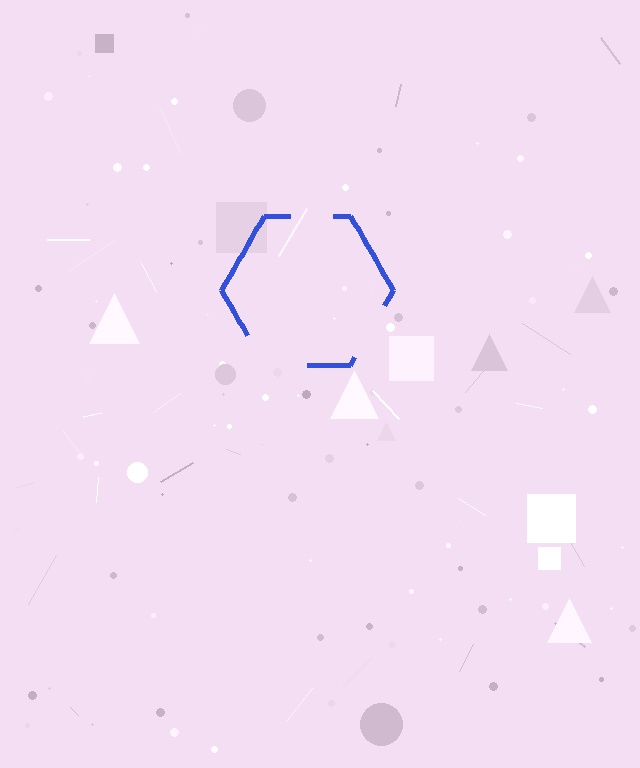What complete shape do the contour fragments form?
The contour fragments form a hexagon.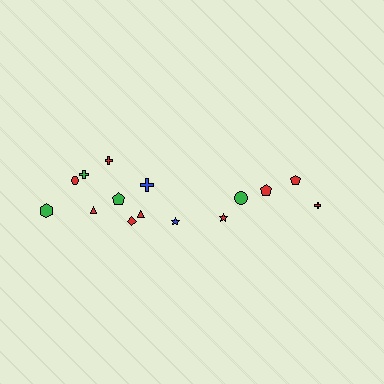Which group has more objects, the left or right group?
The left group.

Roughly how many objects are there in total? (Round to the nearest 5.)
Roughly 15 objects in total.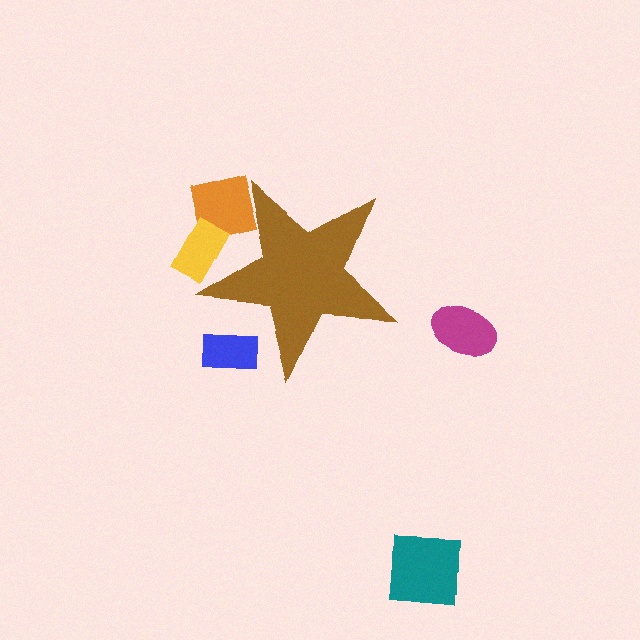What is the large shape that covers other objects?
A brown star.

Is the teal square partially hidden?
No, the teal square is fully visible.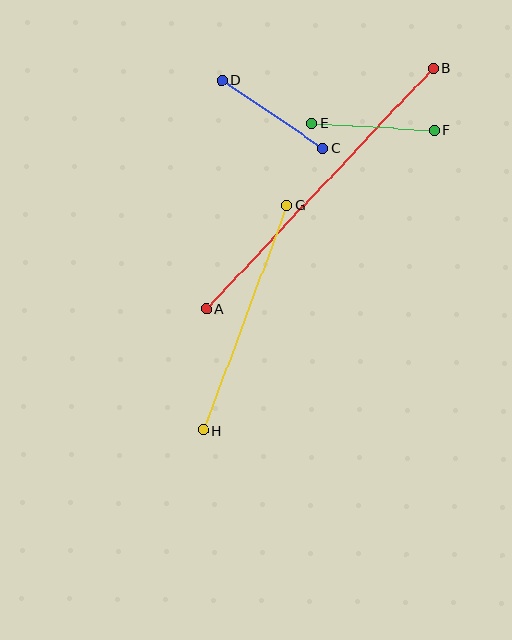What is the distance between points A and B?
The distance is approximately 331 pixels.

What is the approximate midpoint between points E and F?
The midpoint is at approximately (373, 126) pixels.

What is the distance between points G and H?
The distance is approximately 240 pixels.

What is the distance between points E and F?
The distance is approximately 123 pixels.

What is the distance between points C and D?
The distance is approximately 122 pixels.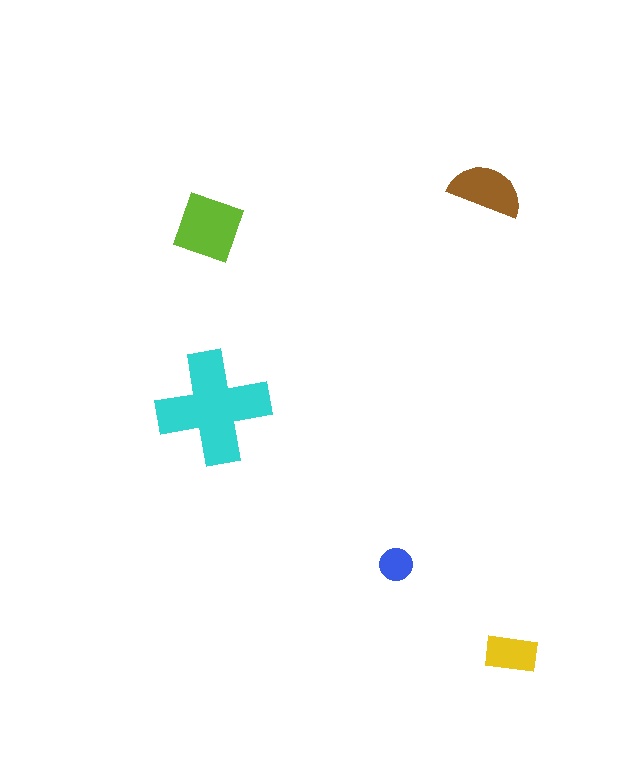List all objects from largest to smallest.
The cyan cross, the lime diamond, the brown semicircle, the yellow rectangle, the blue circle.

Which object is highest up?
The brown semicircle is topmost.